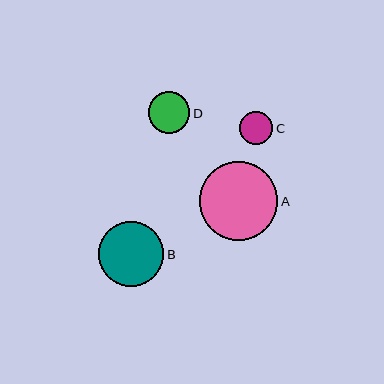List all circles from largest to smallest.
From largest to smallest: A, B, D, C.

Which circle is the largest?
Circle A is the largest with a size of approximately 79 pixels.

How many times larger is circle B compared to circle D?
Circle B is approximately 1.6 times the size of circle D.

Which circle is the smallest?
Circle C is the smallest with a size of approximately 33 pixels.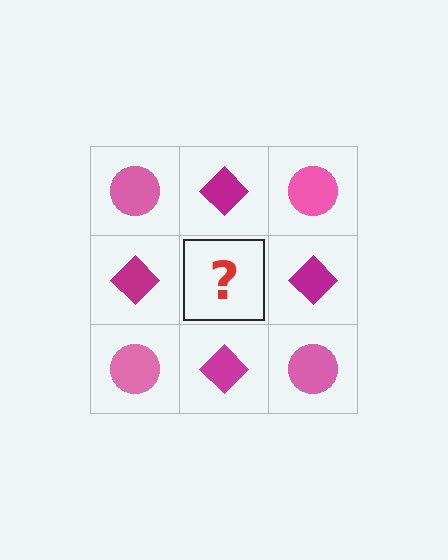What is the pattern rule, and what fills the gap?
The rule is that it alternates pink circle and magenta diamond in a checkerboard pattern. The gap should be filled with a pink circle.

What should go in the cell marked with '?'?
The missing cell should contain a pink circle.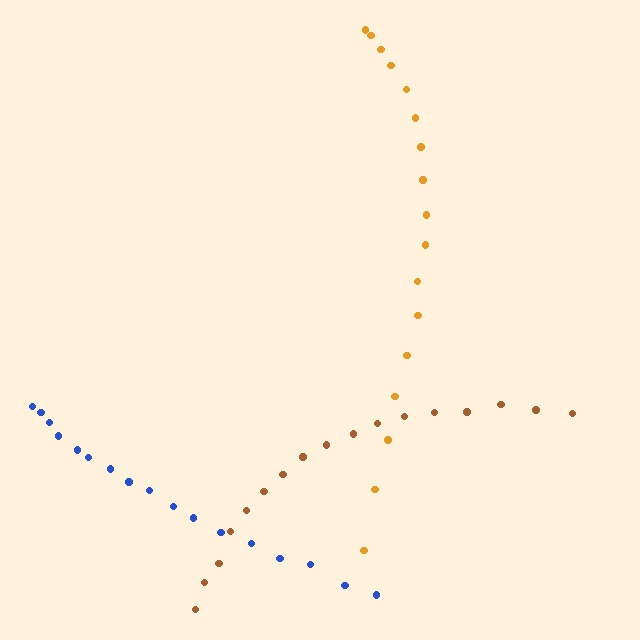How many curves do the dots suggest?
There are 3 distinct paths.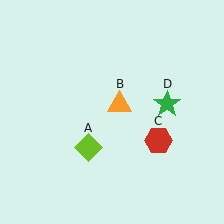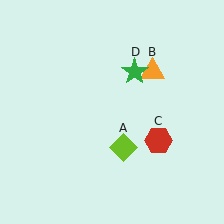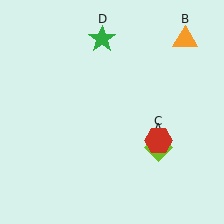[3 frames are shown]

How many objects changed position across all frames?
3 objects changed position: lime diamond (object A), orange triangle (object B), green star (object D).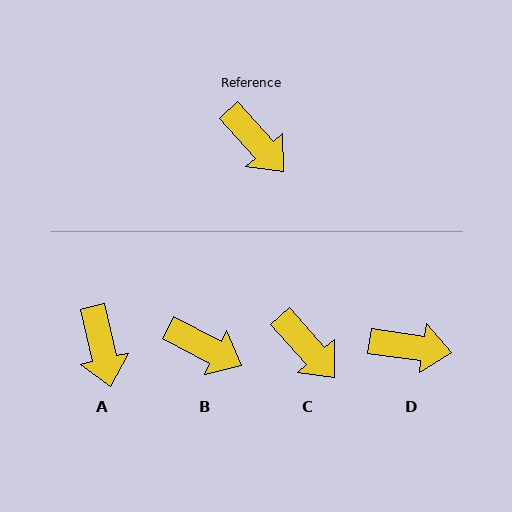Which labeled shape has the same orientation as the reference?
C.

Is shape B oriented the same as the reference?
No, it is off by about 21 degrees.